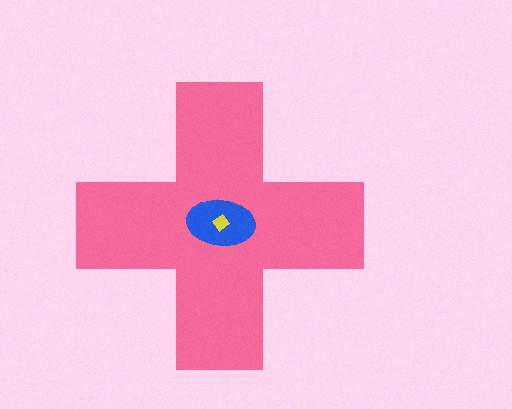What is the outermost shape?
The pink cross.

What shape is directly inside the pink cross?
The blue ellipse.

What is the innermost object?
The yellow diamond.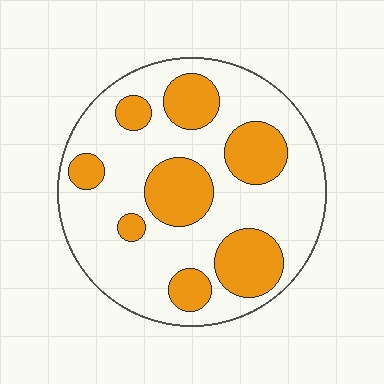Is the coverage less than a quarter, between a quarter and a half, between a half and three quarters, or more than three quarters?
Between a quarter and a half.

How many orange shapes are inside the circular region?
8.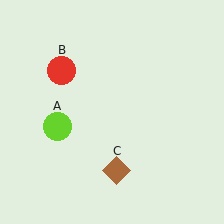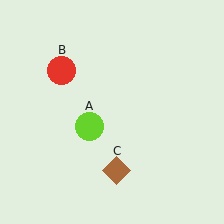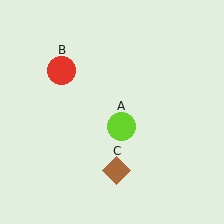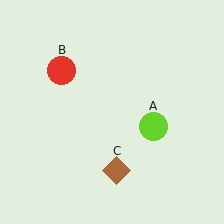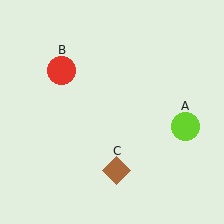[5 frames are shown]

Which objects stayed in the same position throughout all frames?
Red circle (object B) and brown diamond (object C) remained stationary.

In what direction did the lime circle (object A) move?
The lime circle (object A) moved right.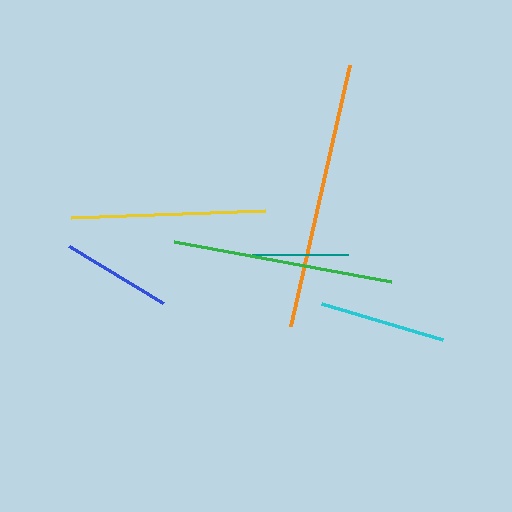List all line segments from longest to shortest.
From longest to shortest: orange, green, yellow, cyan, blue, teal.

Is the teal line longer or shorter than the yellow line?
The yellow line is longer than the teal line.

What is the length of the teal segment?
The teal segment is approximately 97 pixels long.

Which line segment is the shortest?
The teal line is the shortest at approximately 97 pixels.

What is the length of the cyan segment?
The cyan segment is approximately 126 pixels long.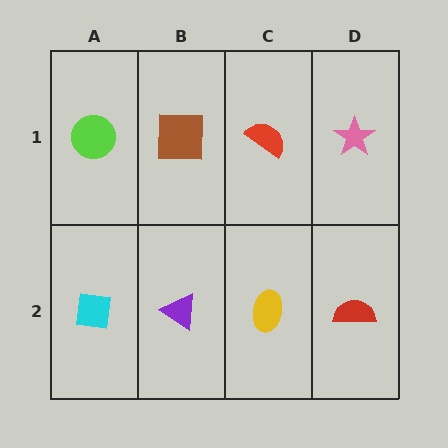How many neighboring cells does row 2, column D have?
2.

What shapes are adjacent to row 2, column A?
A lime circle (row 1, column A), a purple triangle (row 2, column B).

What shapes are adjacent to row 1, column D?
A red semicircle (row 2, column D), a red semicircle (row 1, column C).